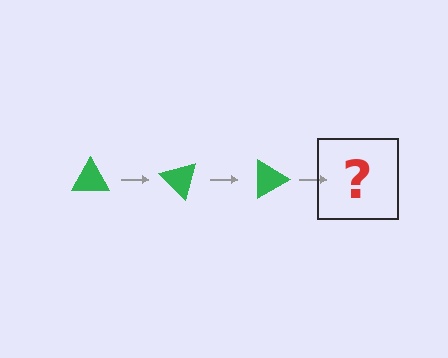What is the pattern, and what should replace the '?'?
The pattern is that the triangle rotates 45 degrees each step. The '?' should be a green triangle rotated 135 degrees.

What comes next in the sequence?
The next element should be a green triangle rotated 135 degrees.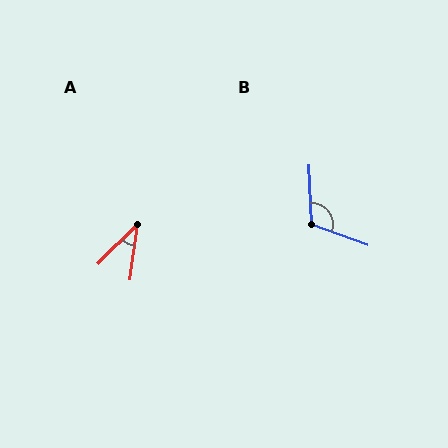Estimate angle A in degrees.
Approximately 37 degrees.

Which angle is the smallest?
A, at approximately 37 degrees.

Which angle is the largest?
B, at approximately 112 degrees.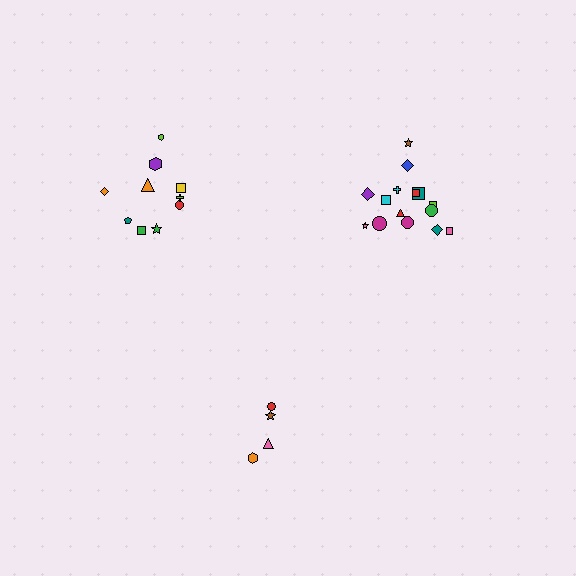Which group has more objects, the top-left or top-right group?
The top-right group.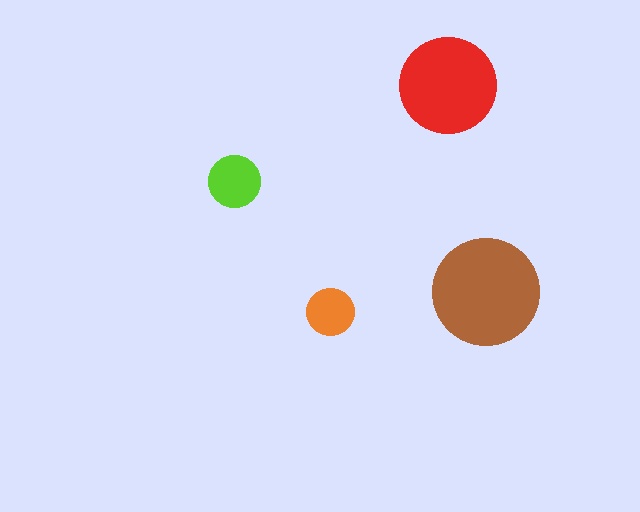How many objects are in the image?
There are 4 objects in the image.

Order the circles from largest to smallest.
the brown one, the red one, the lime one, the orange one.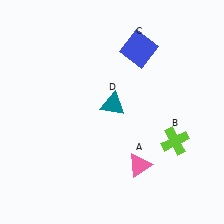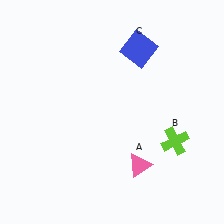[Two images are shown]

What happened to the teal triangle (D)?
The teal triangle (D) was removed in Image 2. It was in the top-right area of Image 1.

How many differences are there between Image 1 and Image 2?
There is 1 difference between the two images.